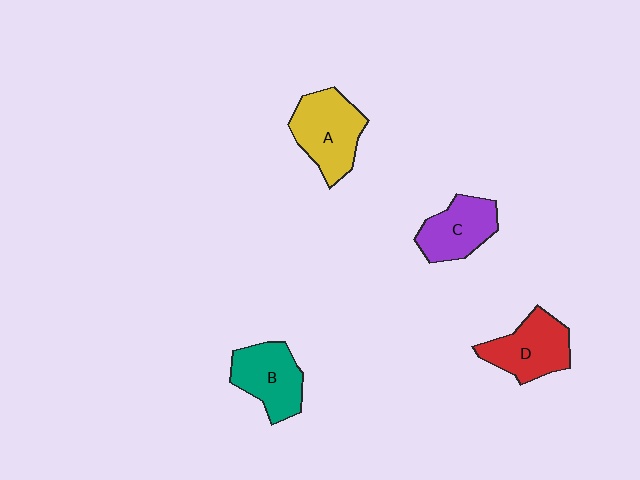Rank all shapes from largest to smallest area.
From largest to smallest: A (yellow), D (red), B (teal), C (purple).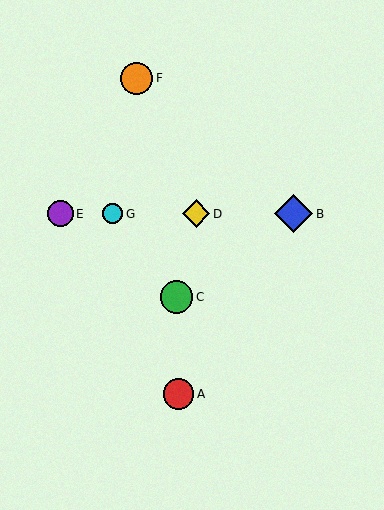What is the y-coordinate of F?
Object F is at y≈78.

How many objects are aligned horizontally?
4 objects (B, D, E, G) are aligned horizontally.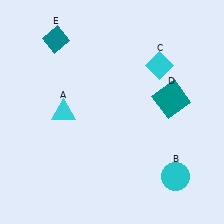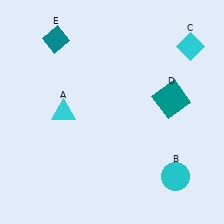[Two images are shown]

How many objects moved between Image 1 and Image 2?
1 object moved between the two images.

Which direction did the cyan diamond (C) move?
The cyan diamond (C) moved right.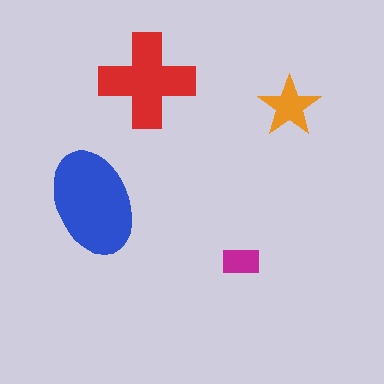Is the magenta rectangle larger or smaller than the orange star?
Smaller.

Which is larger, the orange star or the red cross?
The red cross.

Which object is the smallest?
The magenta rectangle.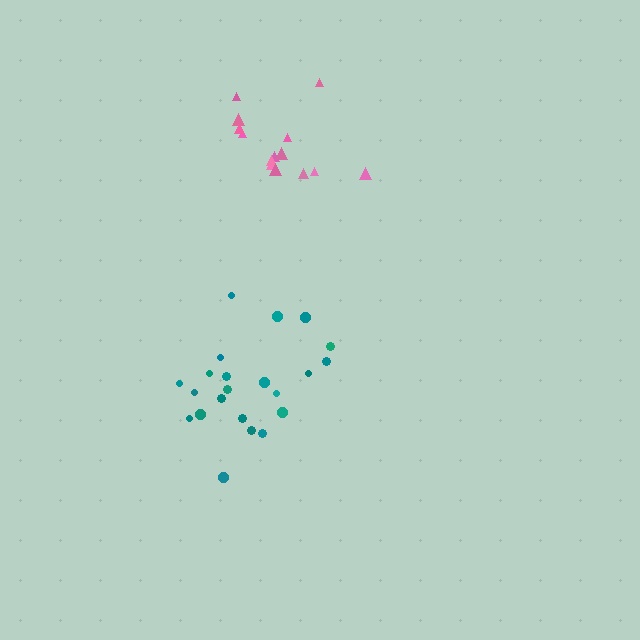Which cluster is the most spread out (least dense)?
Teal.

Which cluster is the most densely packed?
Pink.